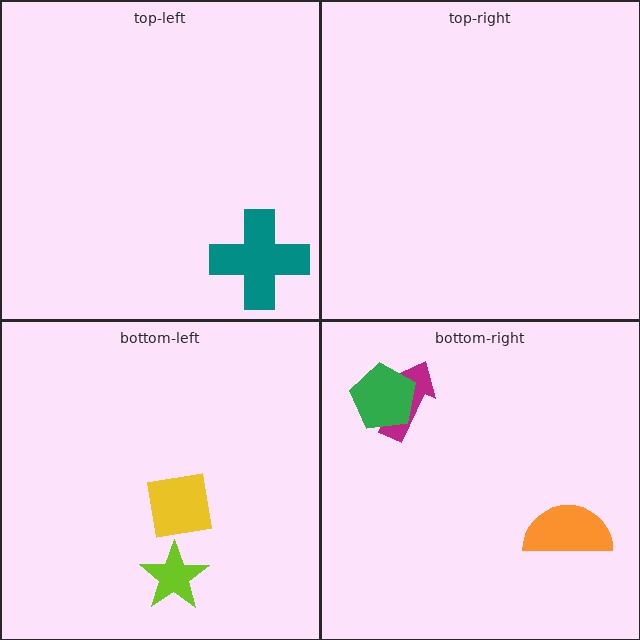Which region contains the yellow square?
The bottom-left region.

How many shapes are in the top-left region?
1.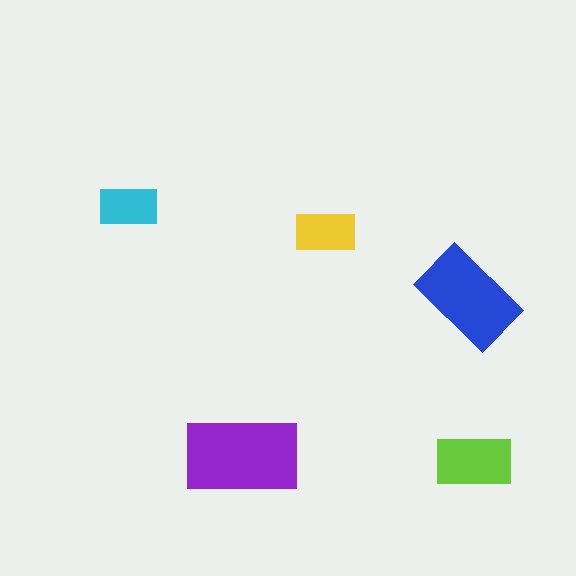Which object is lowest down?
The lime rectangle is bottommost.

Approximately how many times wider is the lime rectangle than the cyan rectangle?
About 1.5 times wider.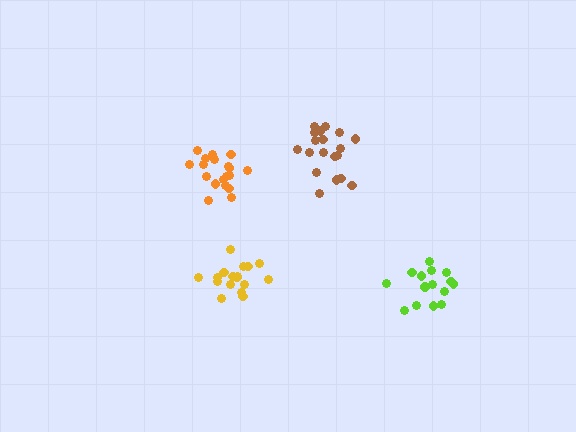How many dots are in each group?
Group 1: 17 dots, Group 2: 19 dots, Group 3: 15 dots, Group 4: 20 dots (71 total).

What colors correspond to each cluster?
The clusters are colored: yellow, brown, lime, orange.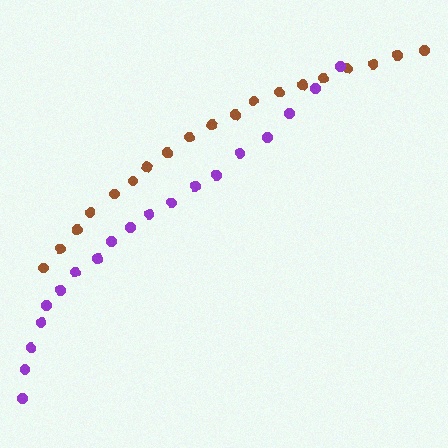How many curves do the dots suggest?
There are 2 distinct paths.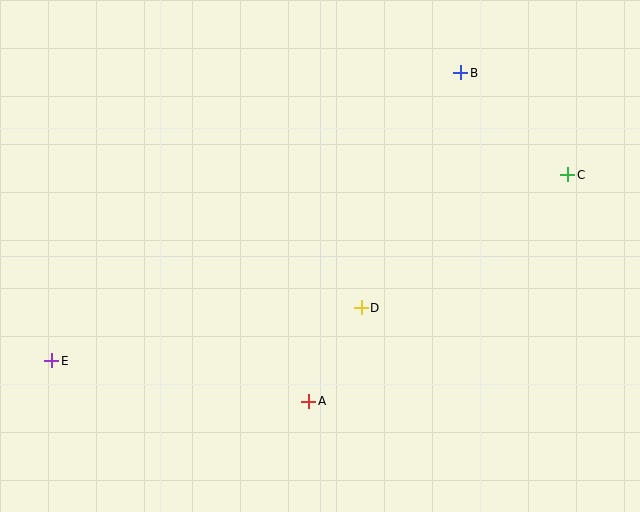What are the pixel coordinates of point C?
Point C is at (568, 175).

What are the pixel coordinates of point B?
Point B is at (461, 73).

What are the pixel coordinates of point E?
Point E is at (52, 361).